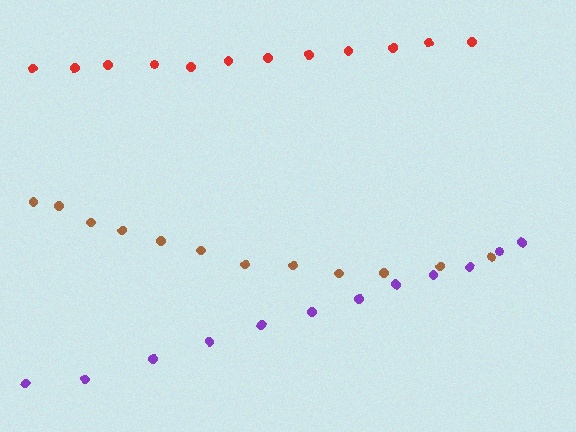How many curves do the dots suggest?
There are 3 distinct paths.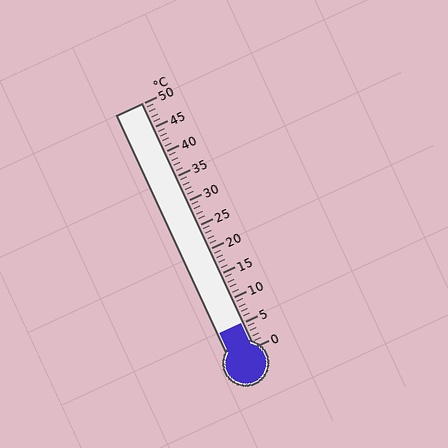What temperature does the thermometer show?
The thermometer shows approximately 5°C.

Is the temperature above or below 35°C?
The temperature is below 35°C.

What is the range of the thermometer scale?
The thermometer scale ranges from 0°C to 50°C.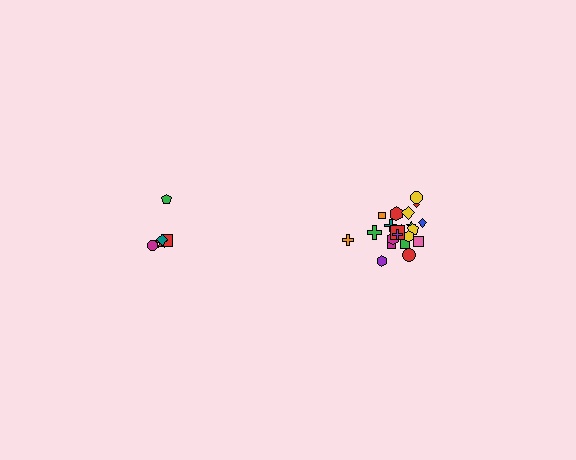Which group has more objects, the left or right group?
The right group.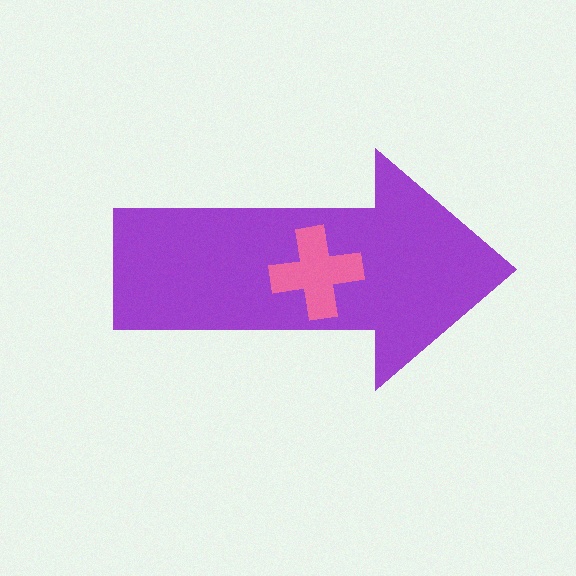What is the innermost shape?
The pink cross.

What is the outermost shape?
The purple arrow.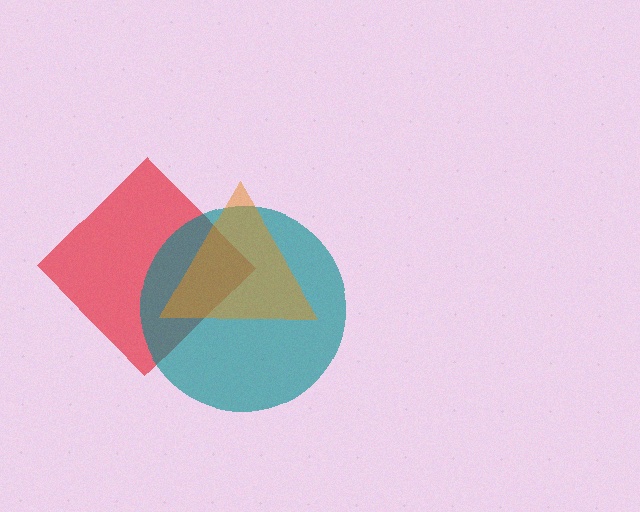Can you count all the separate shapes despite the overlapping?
Yes, there are 3 separate shapes.